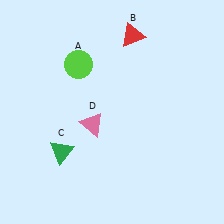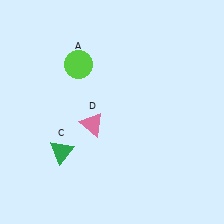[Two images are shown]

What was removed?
The red triangle (B) was removed in Image 2.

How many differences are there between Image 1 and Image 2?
There is 1 difference between the two images.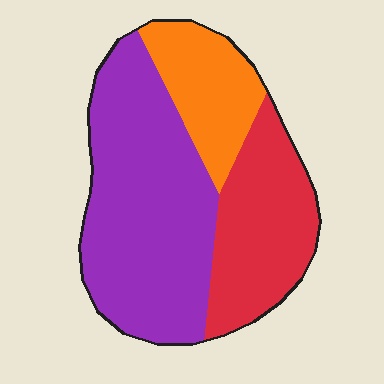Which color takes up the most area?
Purple, at roughly 50%.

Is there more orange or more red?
Red.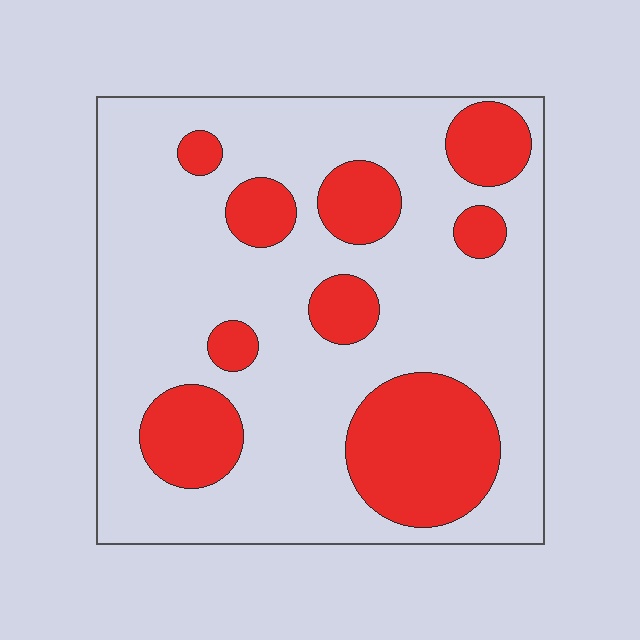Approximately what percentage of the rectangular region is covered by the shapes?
Approximately 25%.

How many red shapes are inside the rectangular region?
9.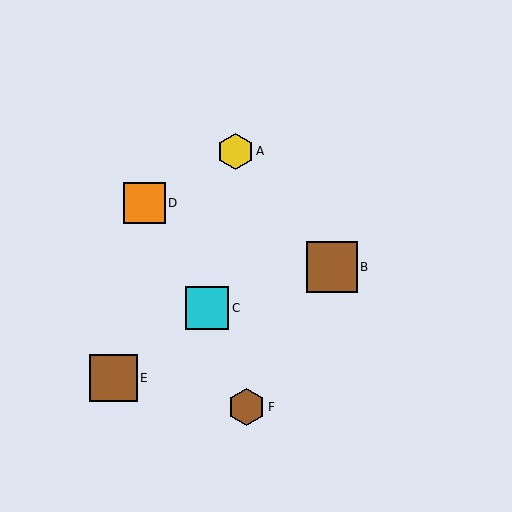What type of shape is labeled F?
Shape F is a brown hexagon.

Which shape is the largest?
The brown square (labeled B) is the largest.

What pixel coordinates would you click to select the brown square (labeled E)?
Click at (114, 378) to select the brown square E.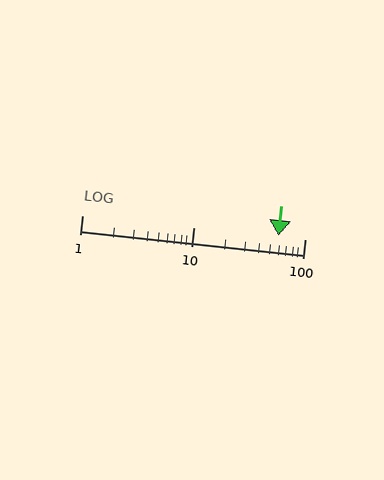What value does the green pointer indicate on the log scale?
The pointer indicates approximately 58.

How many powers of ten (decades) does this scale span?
The scale spans 2 decades, from 1 to 100.